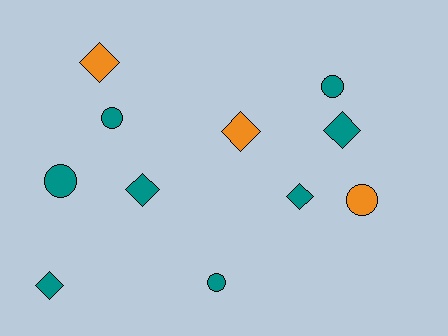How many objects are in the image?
There are 11 objects.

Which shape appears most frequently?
Diamond, with 6 objects.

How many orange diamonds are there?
There are 2 orange diamonds.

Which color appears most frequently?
Teal, with 8 objects.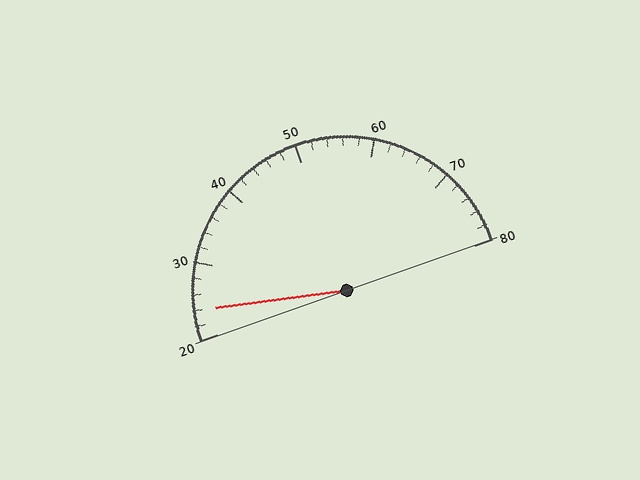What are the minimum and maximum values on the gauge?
The gauge ranges from 20 to 80.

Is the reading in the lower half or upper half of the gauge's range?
The reading is in the lower half of the range (20 to 80).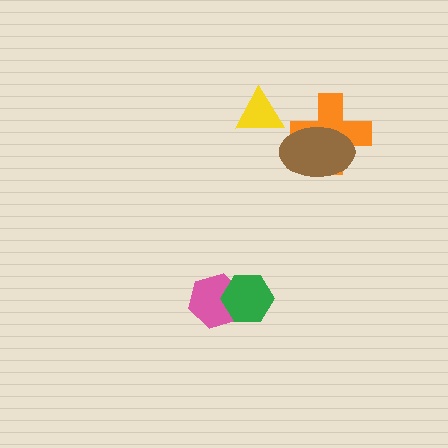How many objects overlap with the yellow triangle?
0 objects overlap with the yellow triangle.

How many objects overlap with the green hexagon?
1 object overlaps with the green hexagon.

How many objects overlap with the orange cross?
1 object overlaps with the orange cross.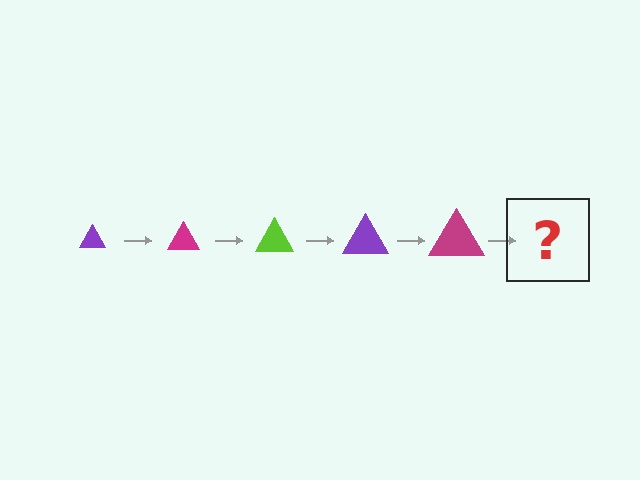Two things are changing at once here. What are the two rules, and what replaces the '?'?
The two rules are that the triangle grows larger each step and the color cycles through purple, magenta, and lime. The '?' should be a lime triangle, larger than the previous one.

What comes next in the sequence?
The next element should be a lime triangle, larger than the previous one.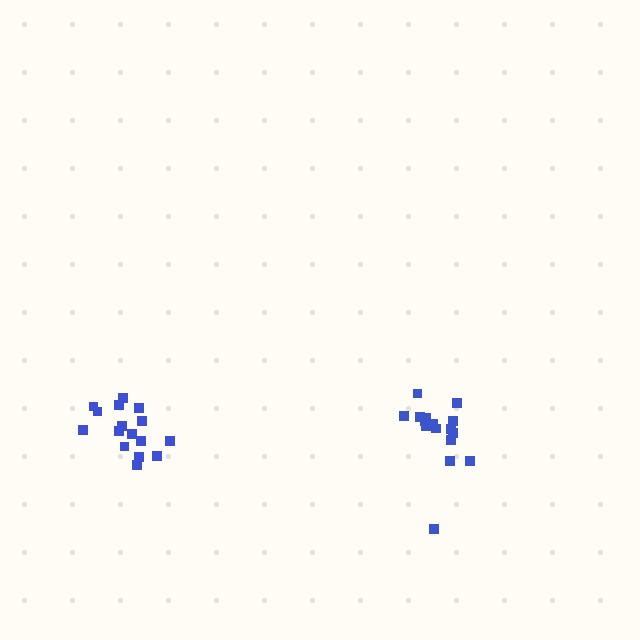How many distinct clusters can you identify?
There are 2 distinct clusters.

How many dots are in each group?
Group 1: 16 dots, Group 2: 16 dots (32 total).